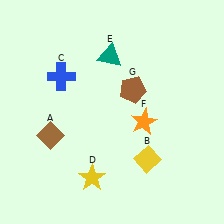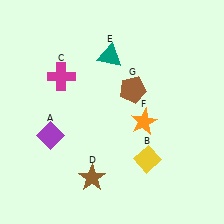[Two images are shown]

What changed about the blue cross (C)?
In Image 1, C is blue. In Image 2, it changed to magenta.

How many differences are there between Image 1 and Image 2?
There are 3 differences between the two images.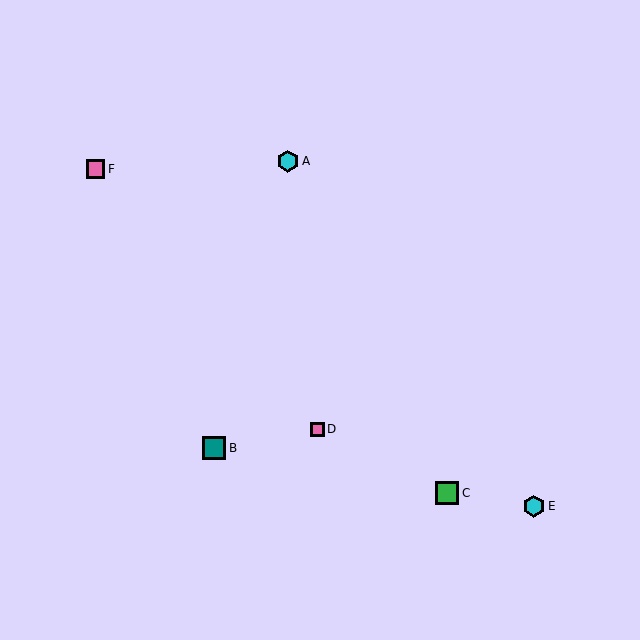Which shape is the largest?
The green square (labeled C) is the largest.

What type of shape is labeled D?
Shape D is a pink square.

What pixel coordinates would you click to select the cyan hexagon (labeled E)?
Click at (534, 506) to select the cyan hexagon E.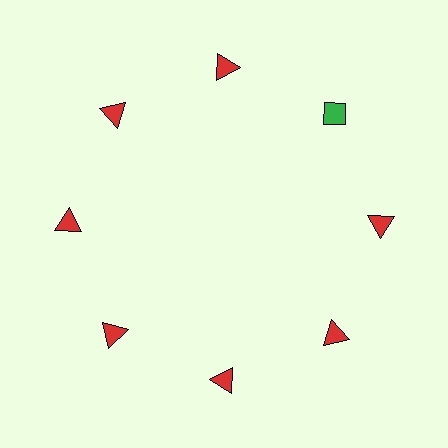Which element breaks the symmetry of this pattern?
The green diamond at roughly the 2 o'clock position breaks the symmetry. All other shapes are red triangles.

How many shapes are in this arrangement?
There are 8 shapes arranged in a ring pattern.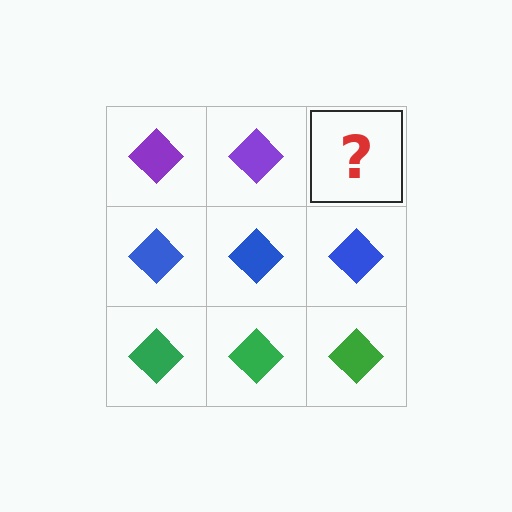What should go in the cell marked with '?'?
The missing cell should contain a purple diamond.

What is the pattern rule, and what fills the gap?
The rule is that each row has a consistent color. The gap should be filled with a purple diamond.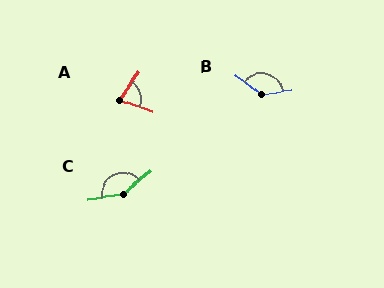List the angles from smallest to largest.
A (75°), B (136°), C (149°).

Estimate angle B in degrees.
Approximately 136 degrees.